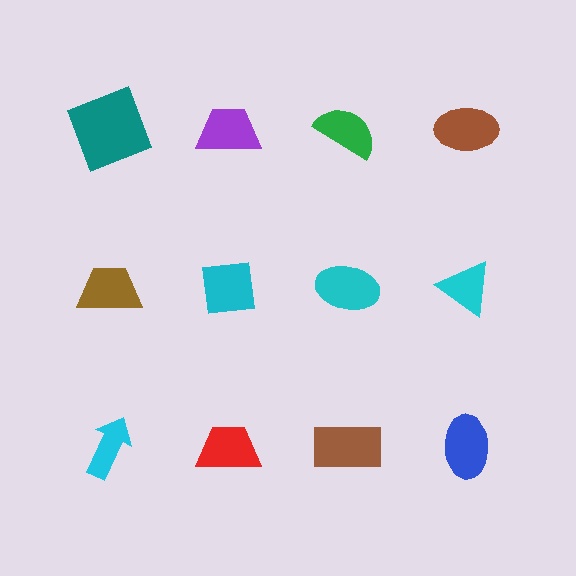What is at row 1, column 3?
A green semicircle.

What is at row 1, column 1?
A teal square.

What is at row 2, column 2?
A cyan square.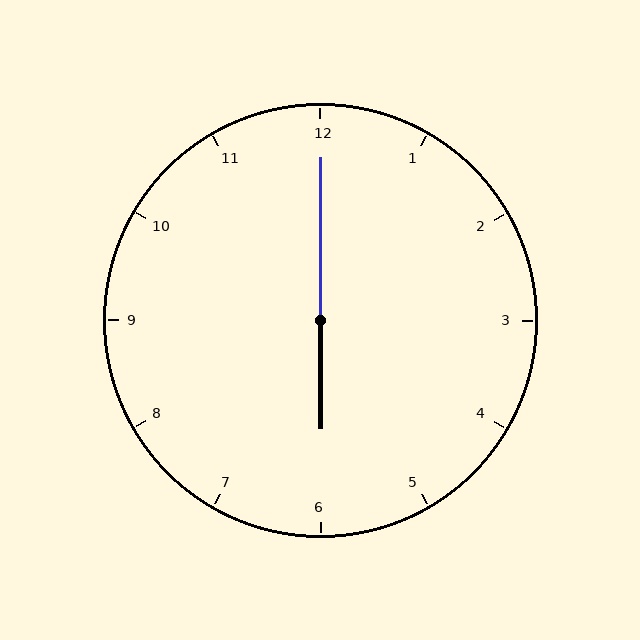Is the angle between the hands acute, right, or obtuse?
It is obtuse.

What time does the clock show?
6:00.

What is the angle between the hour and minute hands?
Approximately 180 degrees.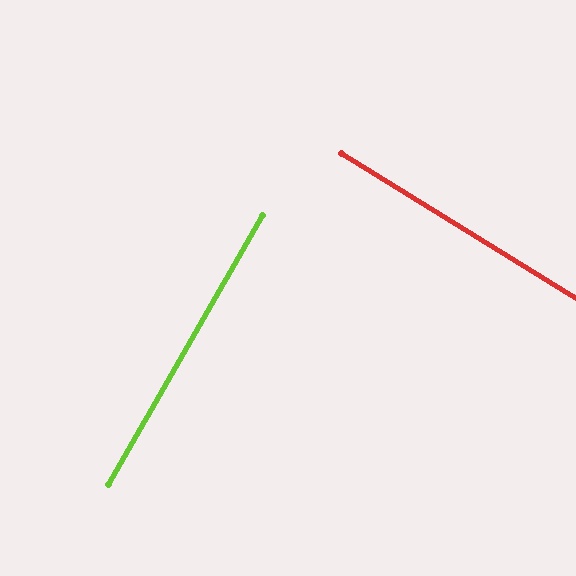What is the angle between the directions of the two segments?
Approximately 88 degrees.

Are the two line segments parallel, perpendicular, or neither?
Perpendicular — they meet at approximately 88°.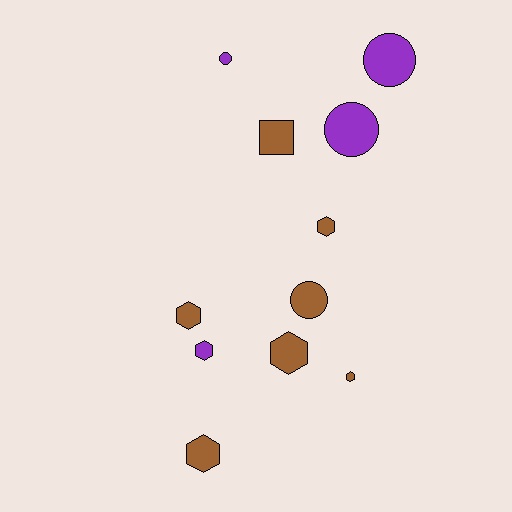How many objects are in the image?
There are 11 objects.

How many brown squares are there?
There is 1 brown square.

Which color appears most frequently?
Brown, with 7 objects.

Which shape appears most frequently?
Hexagon, with 6 objects.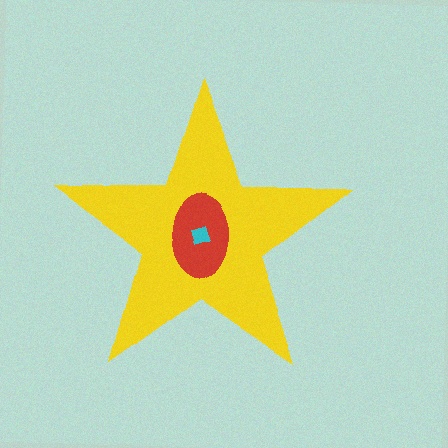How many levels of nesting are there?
3.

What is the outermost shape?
The yellow star.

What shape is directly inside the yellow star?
The red ellipse.